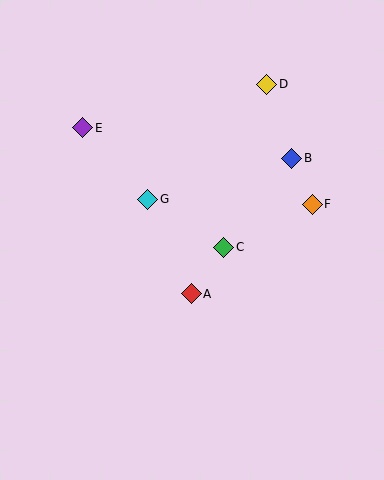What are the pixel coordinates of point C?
Point C is at (224, 247).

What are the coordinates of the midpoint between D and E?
The midpoint between D and E is at (175, 106).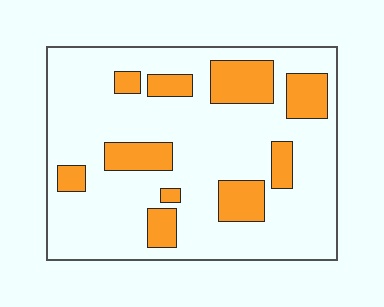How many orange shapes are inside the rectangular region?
10.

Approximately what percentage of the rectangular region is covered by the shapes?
Approximately 20%.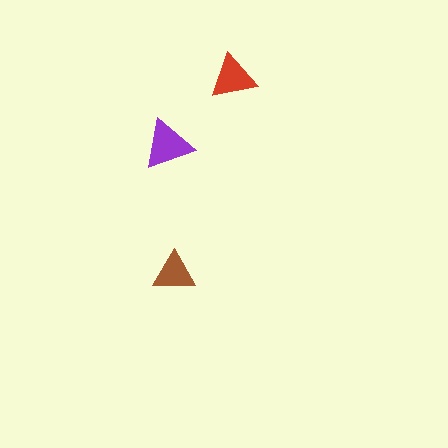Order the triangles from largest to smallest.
the purple one, the red one, the brown one.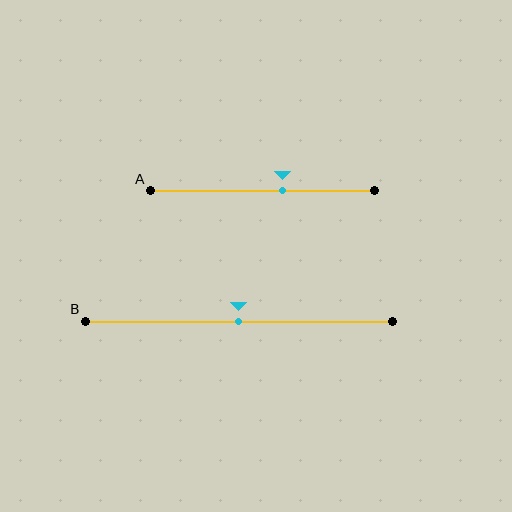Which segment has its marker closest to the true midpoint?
Segment B has its marker closest to the true midpoint.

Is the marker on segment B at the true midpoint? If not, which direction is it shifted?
Yes, the marker on segment B is at the true midpoint.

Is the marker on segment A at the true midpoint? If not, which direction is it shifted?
No, the marker on segment A is shifted to the right by about 9% of the segment length.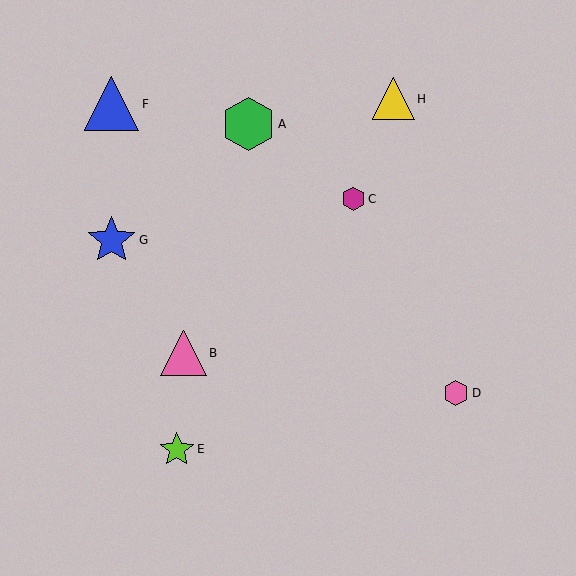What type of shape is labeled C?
Shape C is a magenta hexagon.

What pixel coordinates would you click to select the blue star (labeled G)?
Click at (112, 240) to select the blue star G.